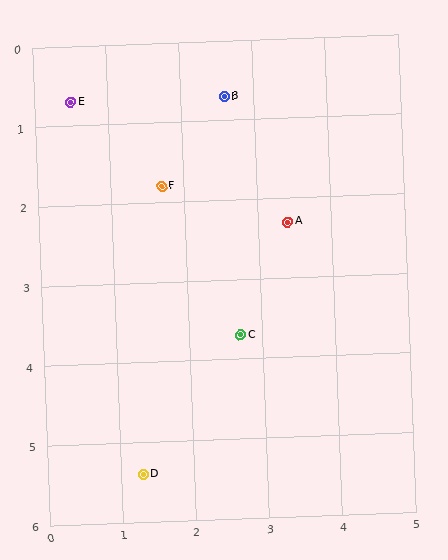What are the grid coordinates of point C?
Point C is at approximately (2.7, 3.7).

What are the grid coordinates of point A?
Point A is at approximately (3.4, 2.3).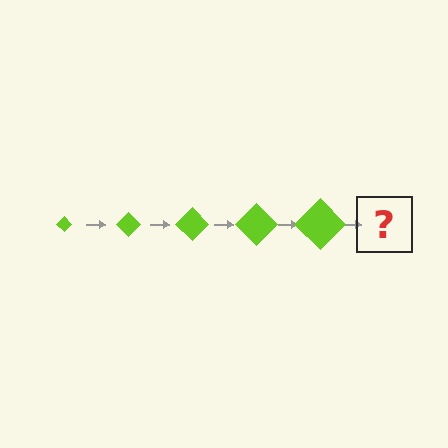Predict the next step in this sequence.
The next step is a lime diamond, larger than the previous one.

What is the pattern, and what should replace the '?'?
The pattern is that the diamond gets progressively larger each step. The '?' should be a lime diamond, larger than the previous one.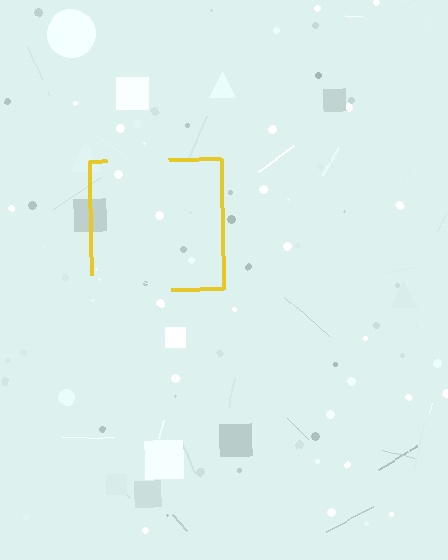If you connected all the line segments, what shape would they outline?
They would outline a square.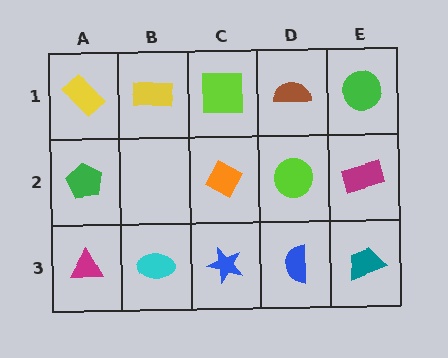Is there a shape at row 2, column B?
No, that cell is empty.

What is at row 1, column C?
A lime square.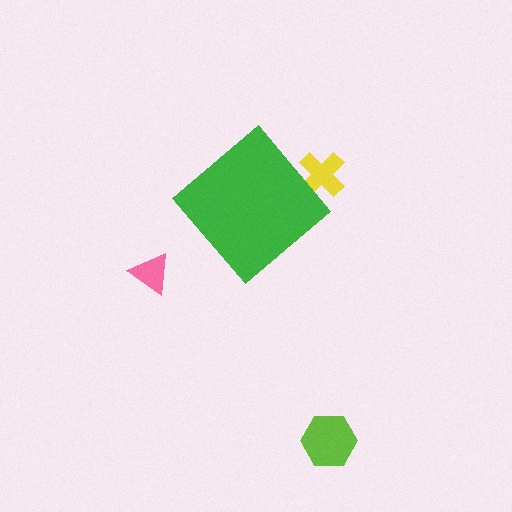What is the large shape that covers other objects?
A green diamond.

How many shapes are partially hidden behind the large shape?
1 shape is partially hidden.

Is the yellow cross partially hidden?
Yes, the yellow cross is partially hidden behind the green diamond.